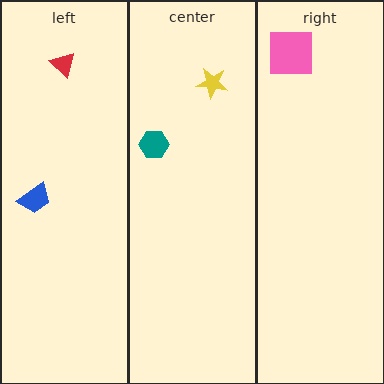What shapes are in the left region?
The red triangle, the blue trapezoid.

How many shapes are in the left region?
2.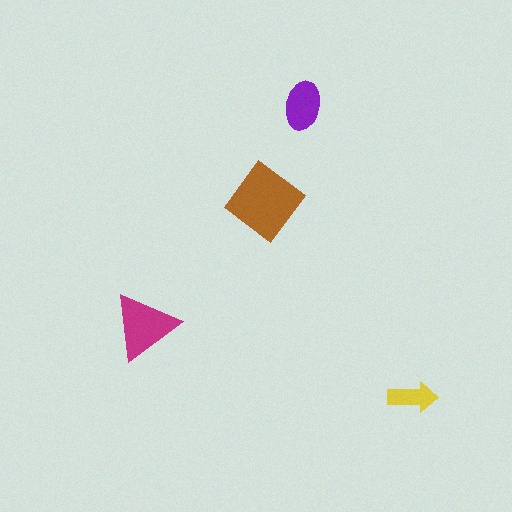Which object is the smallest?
The yellow arrow.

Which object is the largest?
The brown diamond.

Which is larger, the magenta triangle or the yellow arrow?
The magenta triangle.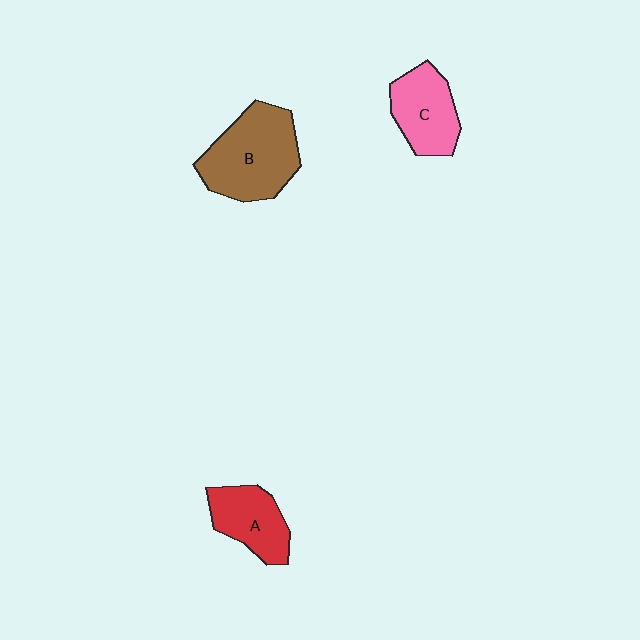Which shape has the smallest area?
Shape A (red).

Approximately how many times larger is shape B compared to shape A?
Approximately 1.6 times.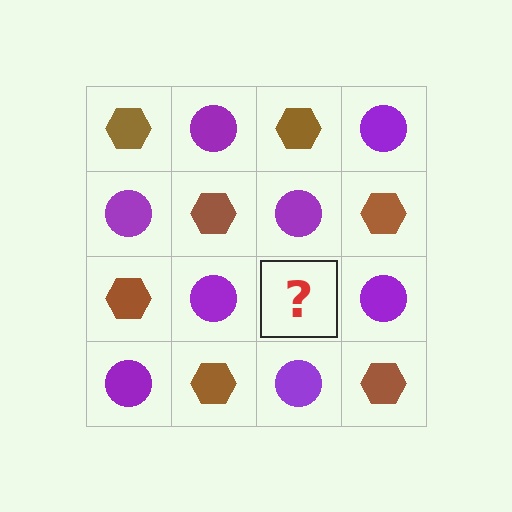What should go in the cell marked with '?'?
The missing cell should contain a brown hexagon.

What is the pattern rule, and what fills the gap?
The rule is that it alternates brown hexagon and purple circle in a checkerboard pattern. The gap should be filled with a brown hexagon.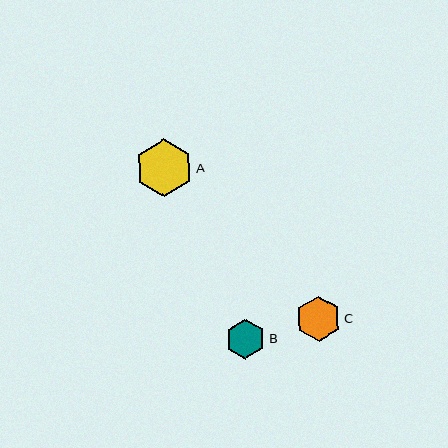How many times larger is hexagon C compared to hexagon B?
Hexagon C is approximately 1.1 times the size of hexagon B.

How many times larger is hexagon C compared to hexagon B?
Hexagon C is approximately 1.1 times the size of hexagon B.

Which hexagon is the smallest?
Hexagon B is the smallest with a size of approximately 40 pixels.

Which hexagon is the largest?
Hexagon A is the largest with a size of approximately 58 pixels.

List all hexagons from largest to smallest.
From largest to smallest: A, C, B.